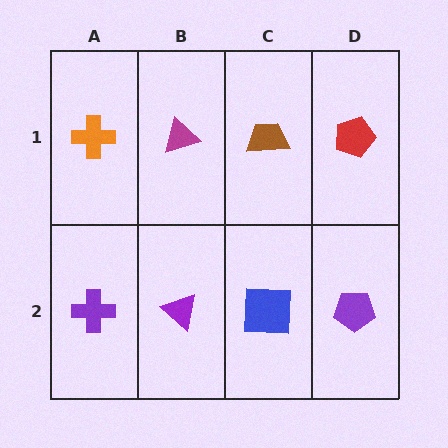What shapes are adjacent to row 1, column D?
A purple pentagon (row 2, column D), a brown trapezoid (row 1, column C).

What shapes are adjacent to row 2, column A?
An orange cross (row 1, column A), a purple triangle (row 2, column B).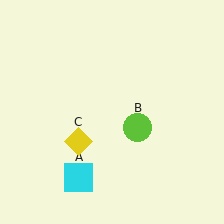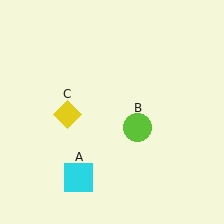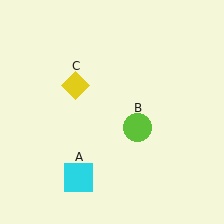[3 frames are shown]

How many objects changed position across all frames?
1 object changed position: yellow diamond (object C).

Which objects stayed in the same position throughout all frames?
Cyan square (object A) and lime circle (object B) remained stationary.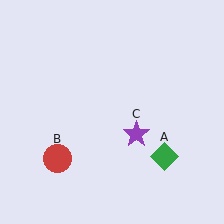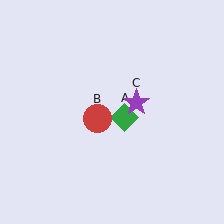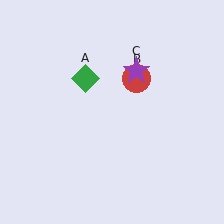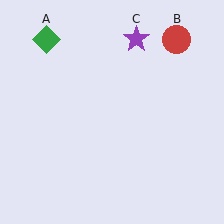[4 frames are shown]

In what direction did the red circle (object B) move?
The red circle (object B) moved up and to the right.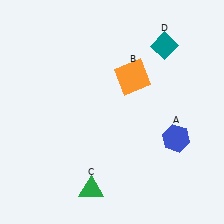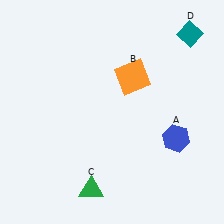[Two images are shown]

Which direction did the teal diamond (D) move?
The teal diamond (D) moved right.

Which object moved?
The teal diamond (D) moved right.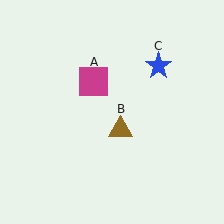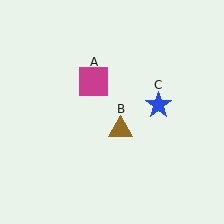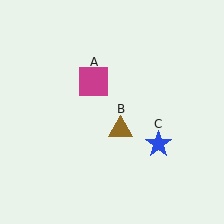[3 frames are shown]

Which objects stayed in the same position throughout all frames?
Magenta square (object A) and brown triangle (object B) remained stationary.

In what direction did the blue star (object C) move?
The blue star (object C) moved down.